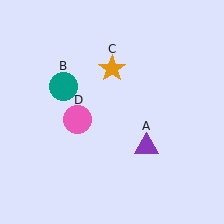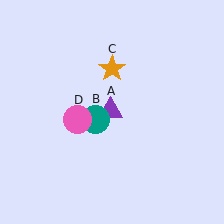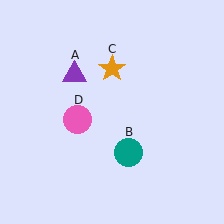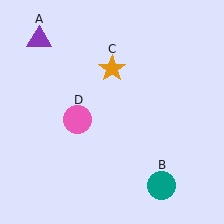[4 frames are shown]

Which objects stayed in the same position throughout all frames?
Orange star (object C) and pink circle (object D) remained stationary.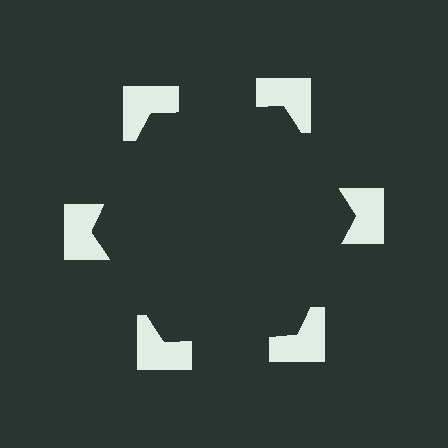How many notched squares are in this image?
There are 6 — one at each vertex of the illusory hexagon.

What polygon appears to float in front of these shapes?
An illusory hexagon — its edges are inferred from the aligned wedge cuts in the notched squares, not physically drawn.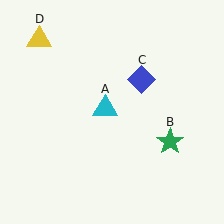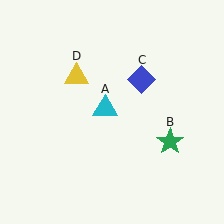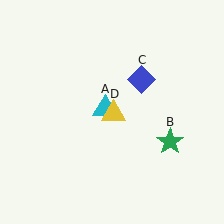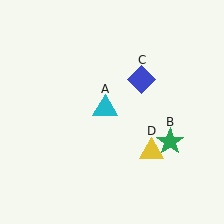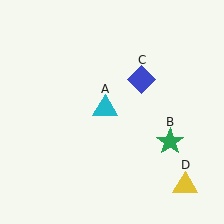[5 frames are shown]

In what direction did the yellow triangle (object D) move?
The yellow triangle (object D) moved down and to the right.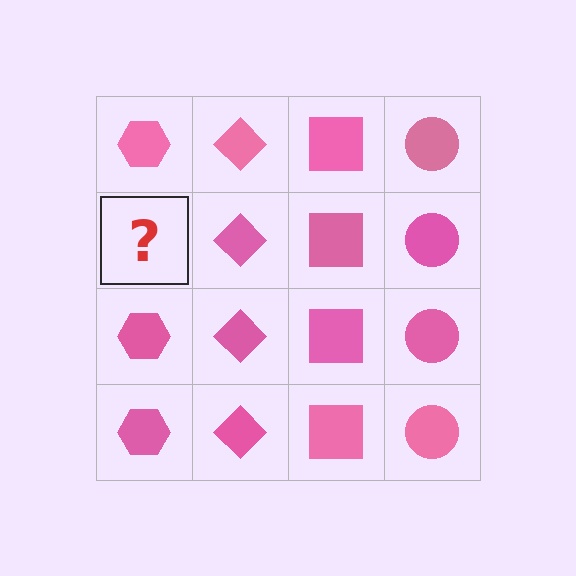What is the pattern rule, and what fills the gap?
The rule is that each column has a consistent shape. The gap should be filled with a pink hexagon.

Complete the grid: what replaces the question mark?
The question mark should be replaced with a pink hexagon.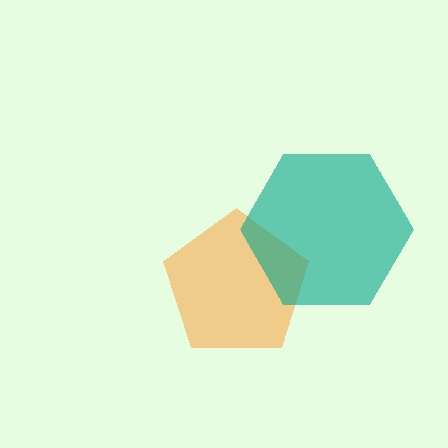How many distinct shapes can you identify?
There are 2 distinct shapes: an orange pentagon, a teal hexagon.